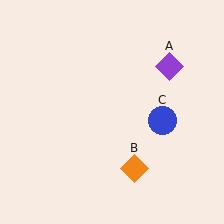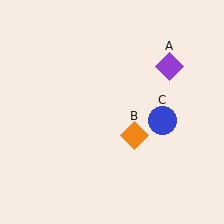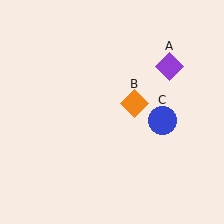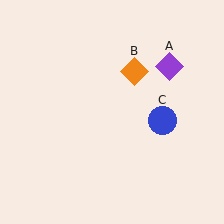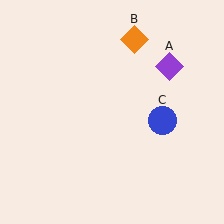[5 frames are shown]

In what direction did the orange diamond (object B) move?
The orange diamond (object B) moved up.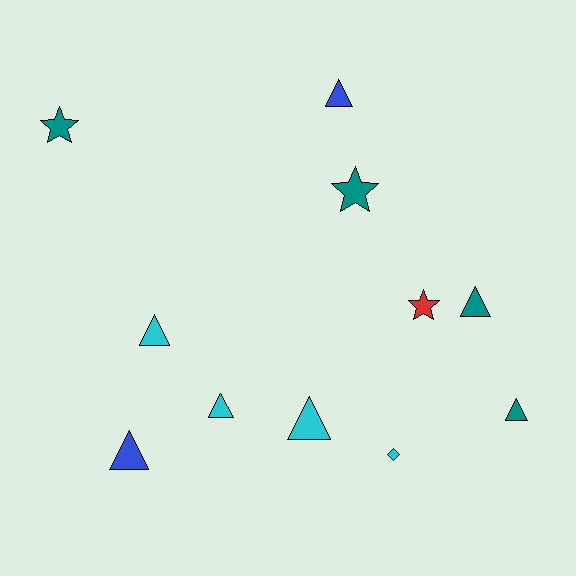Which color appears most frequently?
Cyan, with 4 objects.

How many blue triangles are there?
There are 2 blue triangles.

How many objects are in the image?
There are 11 objects.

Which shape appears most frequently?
Triangle, with 7 objects.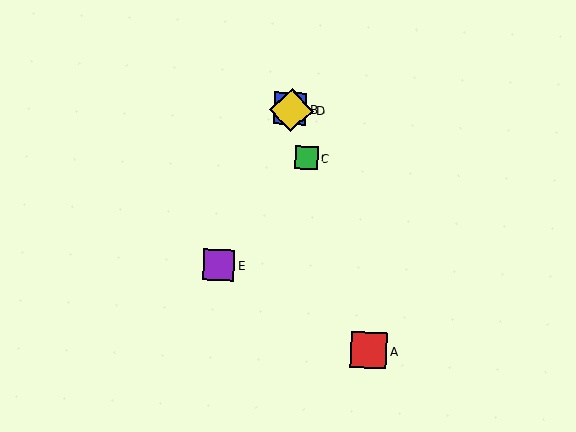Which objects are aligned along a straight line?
Objects A, B, C, D are aligned along a straight line.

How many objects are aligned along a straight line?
4 objects (A, B, C, D) are aligned along a straight line.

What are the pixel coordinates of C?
Object C is at (307, 158).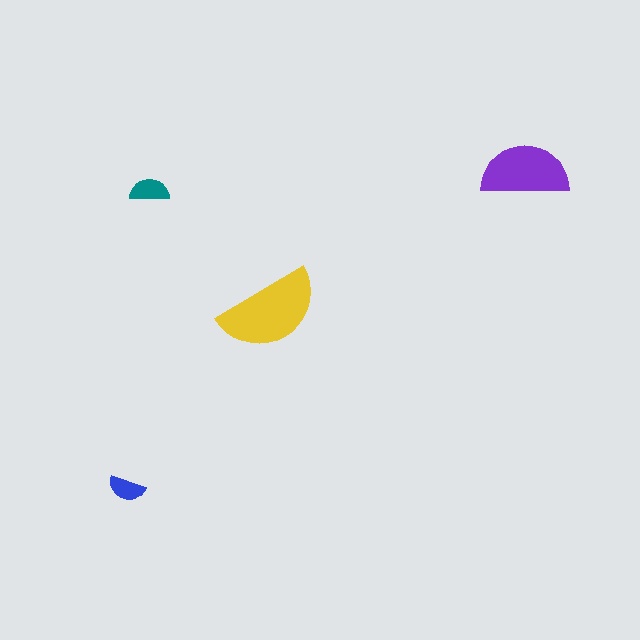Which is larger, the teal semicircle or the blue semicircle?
The teal one.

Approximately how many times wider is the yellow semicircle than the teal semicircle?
About 2.5 times wider.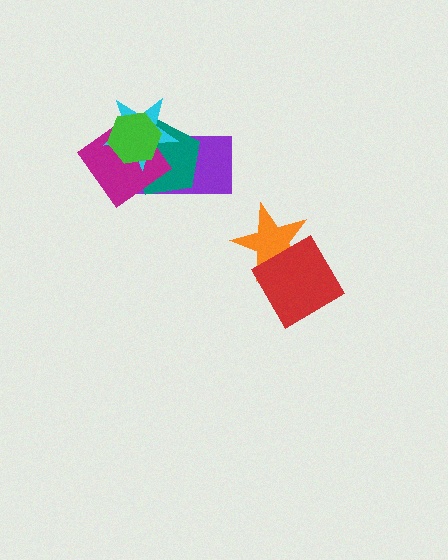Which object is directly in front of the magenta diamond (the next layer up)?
The cyan star is directly in front of the magenta diamond.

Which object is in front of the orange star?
The red diamond is in front of the orange star.